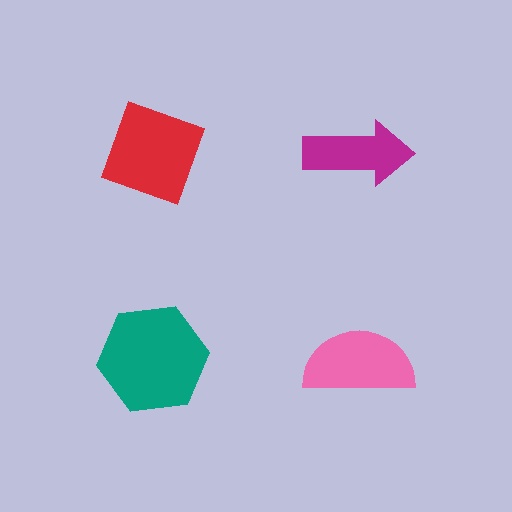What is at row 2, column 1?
A teal hexagon.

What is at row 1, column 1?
A red diamond.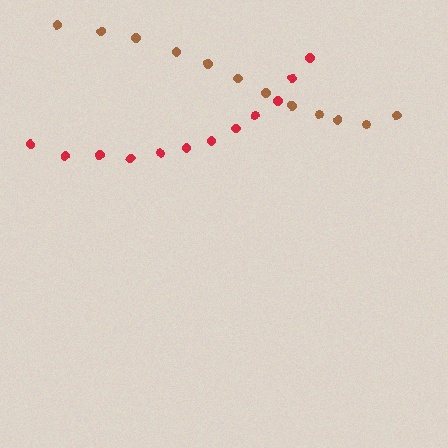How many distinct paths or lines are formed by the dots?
There are 2 distinct paths.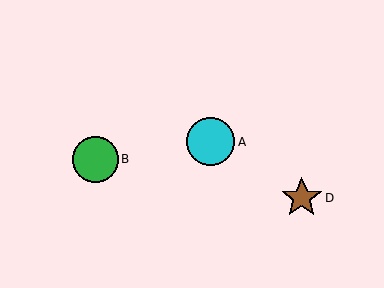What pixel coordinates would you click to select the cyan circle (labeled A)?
Click at (211, 142) to select the cyan circle A.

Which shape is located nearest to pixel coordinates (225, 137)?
The cyan circle (labeled A) at (211, 142) is nearest to that location.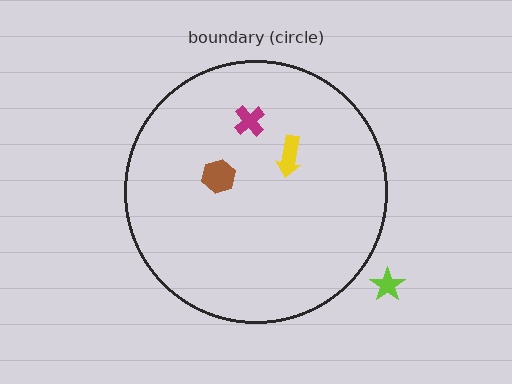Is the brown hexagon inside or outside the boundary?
Inside.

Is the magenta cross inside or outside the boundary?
Inside.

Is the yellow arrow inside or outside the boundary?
Inside.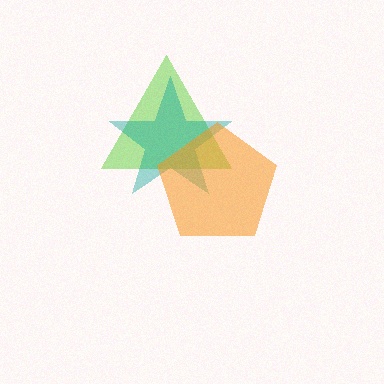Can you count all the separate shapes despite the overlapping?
Yes, there are 3 separate shapes.